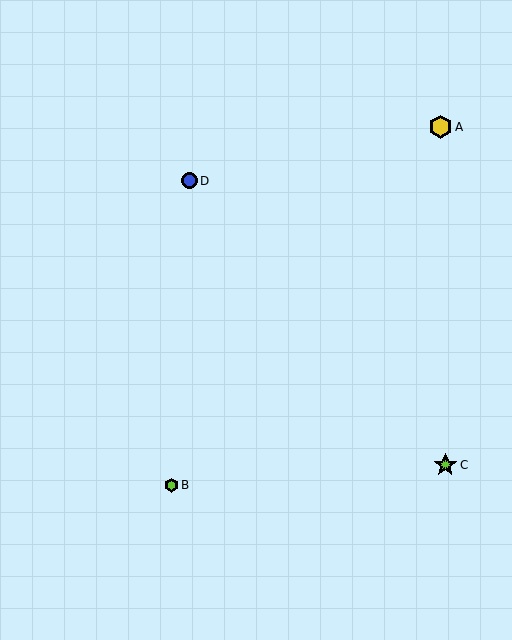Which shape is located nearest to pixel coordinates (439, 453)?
The lime star (labeled C) at (445, 465) is nearest to that location.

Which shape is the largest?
The yellow hexagon (labeled A) is the largest.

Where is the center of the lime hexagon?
The center of the lime hexagon is at (172, 485).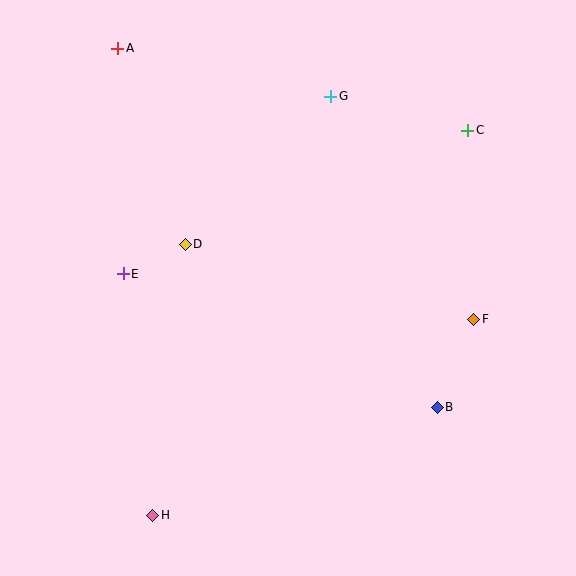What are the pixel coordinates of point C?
Point C is at (468, 130).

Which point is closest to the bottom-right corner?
Point B is closest to the bottom-right corner.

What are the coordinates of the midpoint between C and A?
The midpoint between C and A is at (293, 89).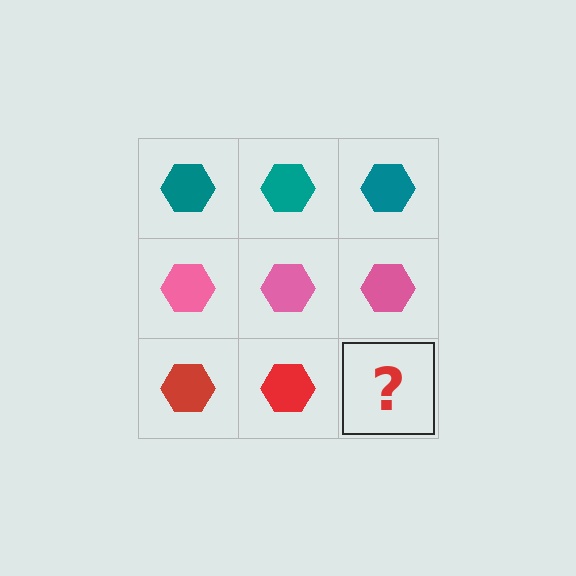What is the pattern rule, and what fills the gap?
The rule is that each row has a consistent color. The gap should be filled with a red hexagon.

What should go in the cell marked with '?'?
The missing cell should contain a red hexagon.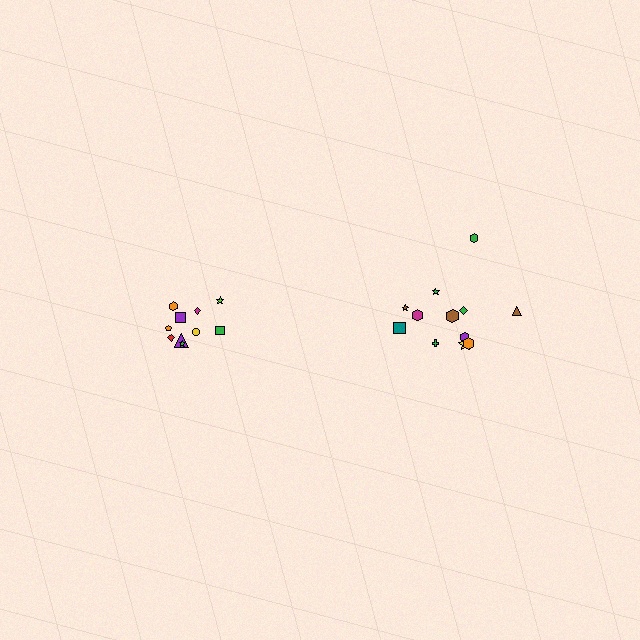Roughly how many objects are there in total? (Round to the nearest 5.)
Roughly 20 objects in total.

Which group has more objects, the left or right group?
The right group.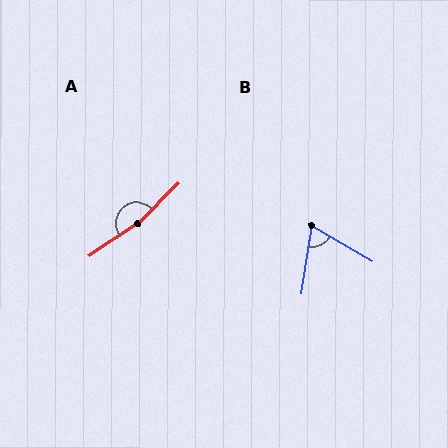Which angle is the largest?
A, at approximately 169 degrees.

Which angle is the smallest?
B, at approximately 68 degrees.